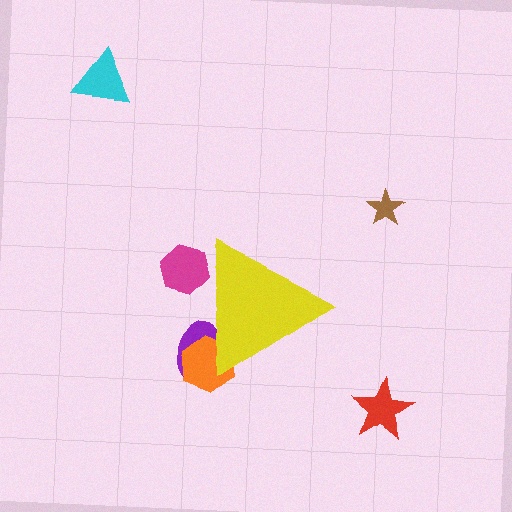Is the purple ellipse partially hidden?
Yes, the purple ellipse is partially hidden behind the yellow triangle.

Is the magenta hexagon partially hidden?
Yes, the magenta hexagon is partially hidden behind the yellow triangle.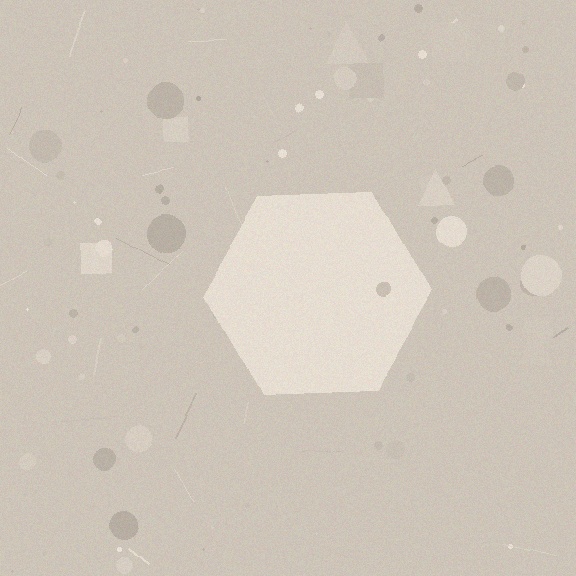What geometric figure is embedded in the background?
A hexagon is embedded in the background.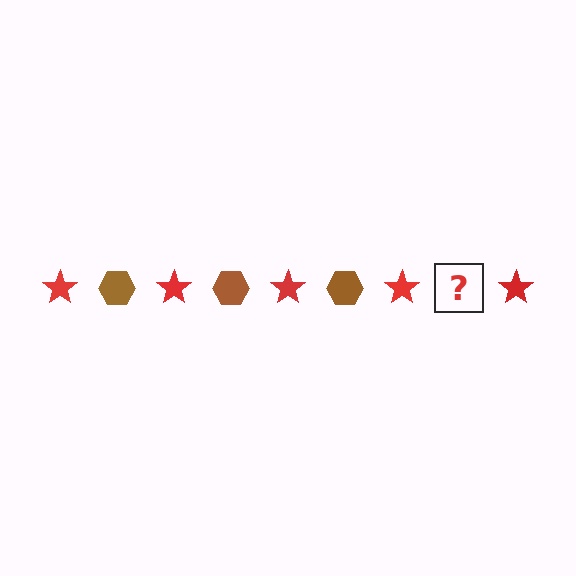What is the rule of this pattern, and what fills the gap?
The rule is that the pattern alternates between red star and brown hexagon. The gap should be filled with a brown hexagon.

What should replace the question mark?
The question mark should be replaced with a brown hexagon.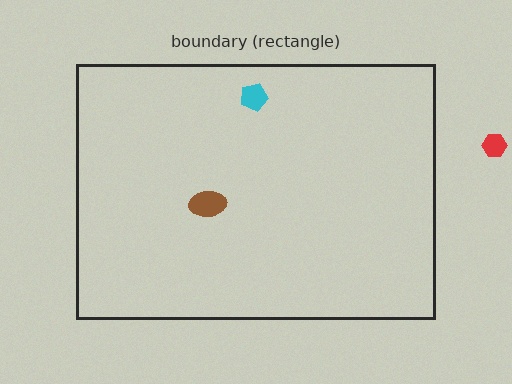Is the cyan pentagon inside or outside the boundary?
Inside.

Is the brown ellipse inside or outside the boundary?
Inside.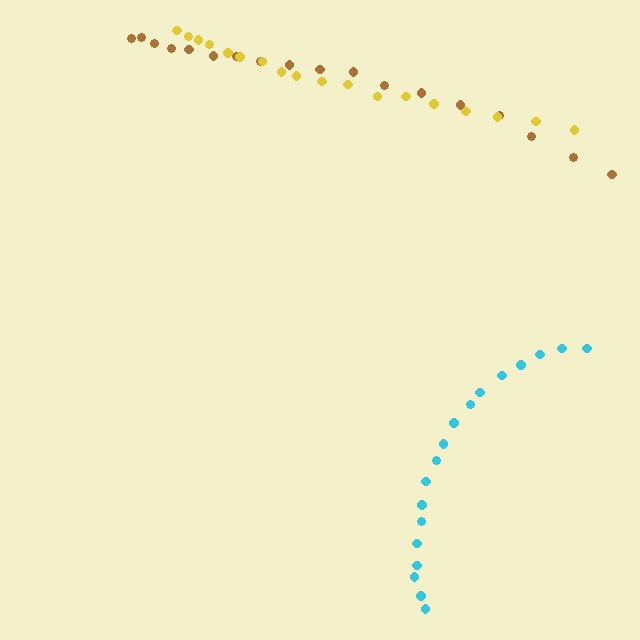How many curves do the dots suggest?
There are 3 distinct paths.